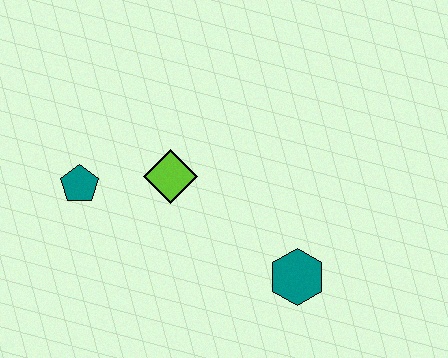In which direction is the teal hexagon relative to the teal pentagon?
The teal hexagon is to the right of the teal pentagon.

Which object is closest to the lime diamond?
The teal pentagon is closest to the lime diamond.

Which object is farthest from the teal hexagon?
The teal pentagon is farthest from the teal hexagon.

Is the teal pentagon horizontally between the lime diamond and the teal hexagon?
No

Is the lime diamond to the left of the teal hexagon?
Yes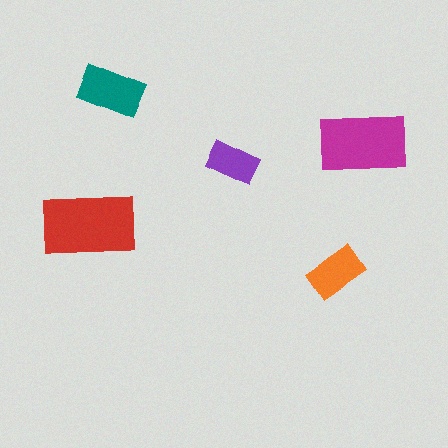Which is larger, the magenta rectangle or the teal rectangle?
The magenta one.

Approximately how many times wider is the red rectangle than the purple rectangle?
About 2 times wider.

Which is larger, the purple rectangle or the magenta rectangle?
The magenta one.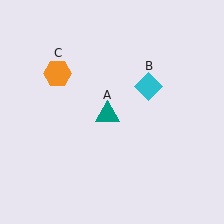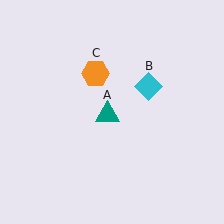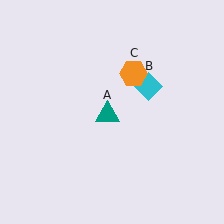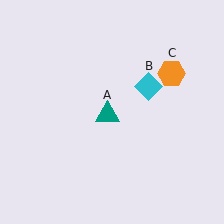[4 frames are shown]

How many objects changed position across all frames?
1 object changed position: orange hexagon (object C).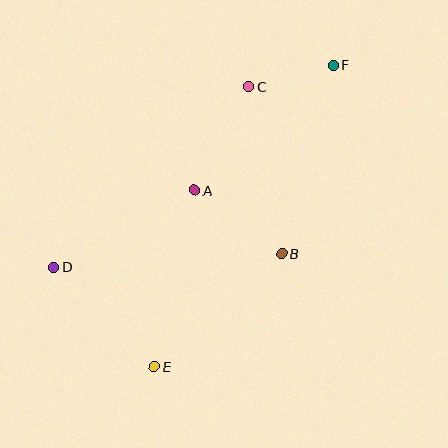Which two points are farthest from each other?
Points E and F are farthest from each other.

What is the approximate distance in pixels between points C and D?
The distance between C and D is approximately 266 pixels.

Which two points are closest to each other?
Points C and F are closest to each other.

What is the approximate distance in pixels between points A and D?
The distance between A and D is approximately 160 pixels.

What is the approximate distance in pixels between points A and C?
The distance between A and C is approximately 117 pixels.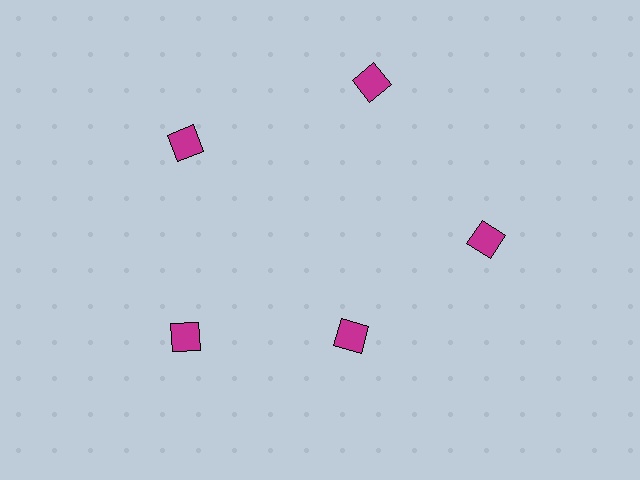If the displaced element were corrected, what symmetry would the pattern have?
It would have 5-fold rotational symmetry — the pattern would map onto itself every 72 degrees.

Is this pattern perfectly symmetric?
No. The 5 magenta diamonds are arranged in a ring, but one element near the 5 o'clock position is pulled inward toward the center, breaking the 5-fold rotational symmetry.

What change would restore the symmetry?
The symmetry would be restored by moving it outward, back onto the ring so that all 5 diamonds sit at equal angles and equal distance from the center.